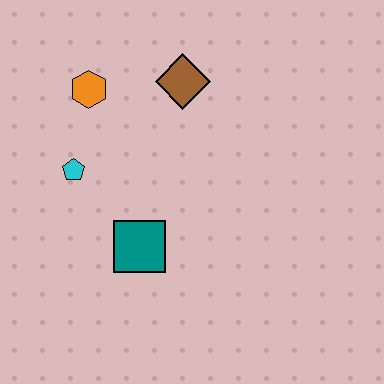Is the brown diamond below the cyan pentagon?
No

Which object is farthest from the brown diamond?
The teal square is farthest from the brown diamond.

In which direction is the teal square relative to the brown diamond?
The teal square is below the brown diamond.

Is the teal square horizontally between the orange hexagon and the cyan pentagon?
No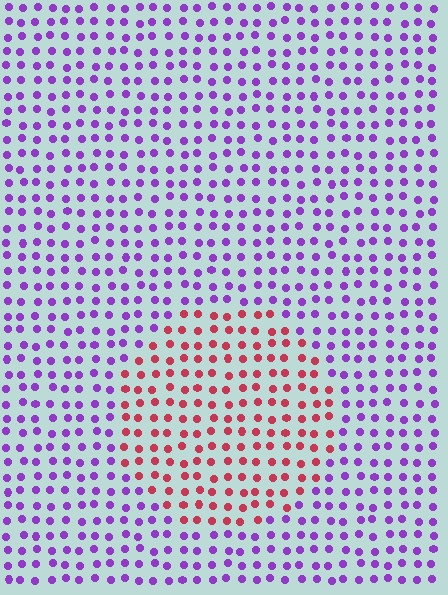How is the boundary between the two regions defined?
The boundary is defined purely by a slight shift in hue (about 69 degrees). Spacing, size, and orientation are identical on both sides.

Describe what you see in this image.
The image is filled with small purple elements in a uniform arrangement. A circle-shaped region is visible where the elements are tinted to a slightly different hue, forming a subtle color boundary.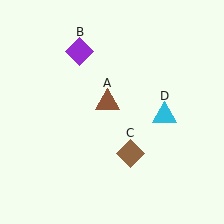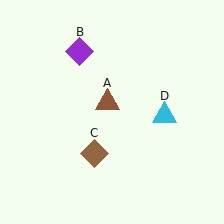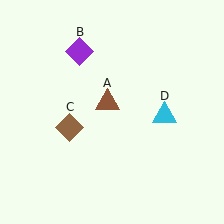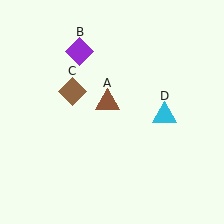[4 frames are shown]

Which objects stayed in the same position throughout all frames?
Brown triangle (object A) and purple diamond (object B) and cyan triangle (object D) remained stationary.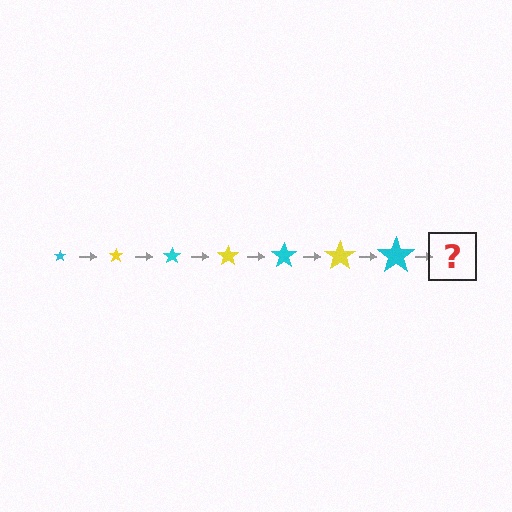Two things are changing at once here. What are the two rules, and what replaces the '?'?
The two rules are that the star grows larger each step and the color cycles through cyan and yellow. The '?' should be a yellow star, larger than the previous one.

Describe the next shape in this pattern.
It should be a yellow star, larger than the previous one.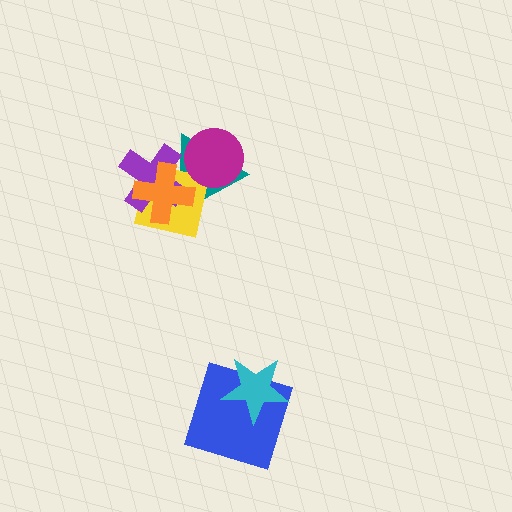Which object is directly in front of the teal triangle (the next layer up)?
The yellow square is directly in front of the teal triangle.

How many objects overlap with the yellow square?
4 objects overlap with the yellow square.